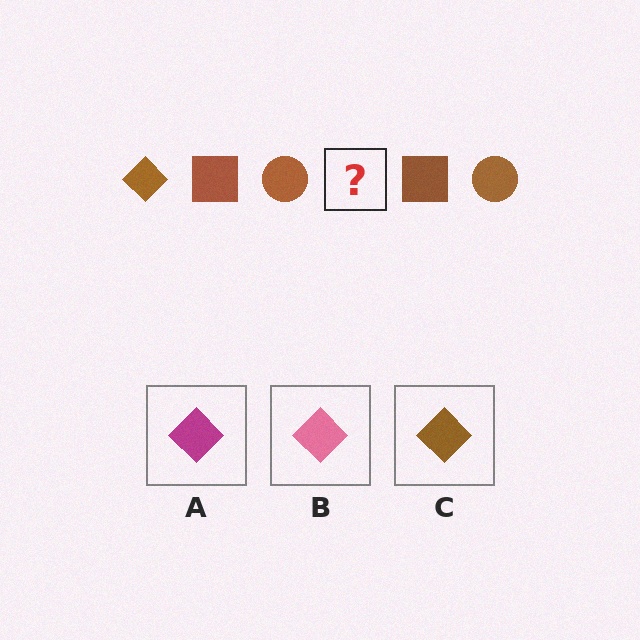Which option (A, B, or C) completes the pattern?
C.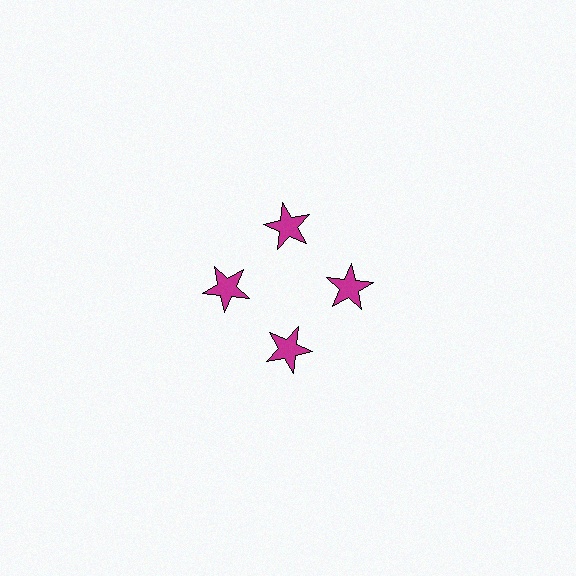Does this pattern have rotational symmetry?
Yes, this pattern has 4-fold rotational symmetry. It looks the same after rotating 90 degrees around the center.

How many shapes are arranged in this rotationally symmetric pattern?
There are 4 shapes, arranged in 4 groups of 1.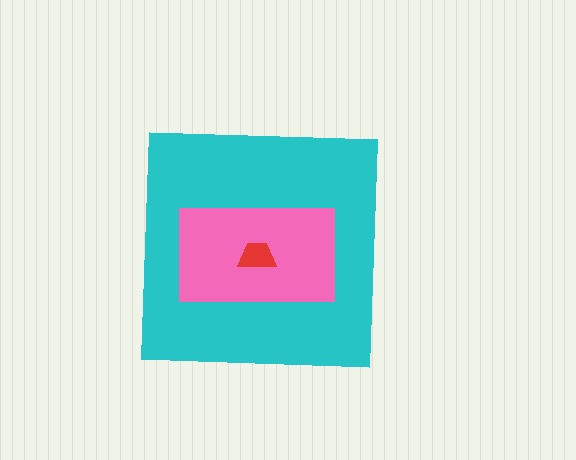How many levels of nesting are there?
3.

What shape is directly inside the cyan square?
The pink rectangle.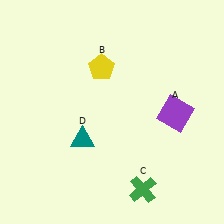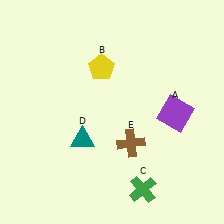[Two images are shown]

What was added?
A brown cross (E) was added in Image 2.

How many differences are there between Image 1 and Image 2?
There is 1 difference between the two images.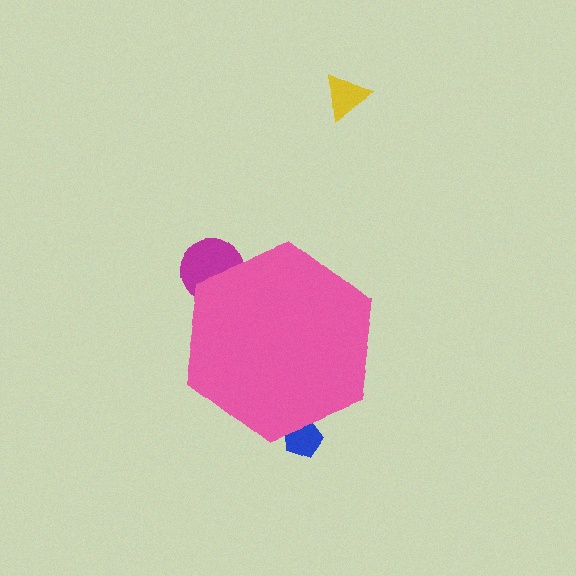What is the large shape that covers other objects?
A pink hexagon.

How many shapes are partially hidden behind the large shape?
2 shapes are partially hidden.